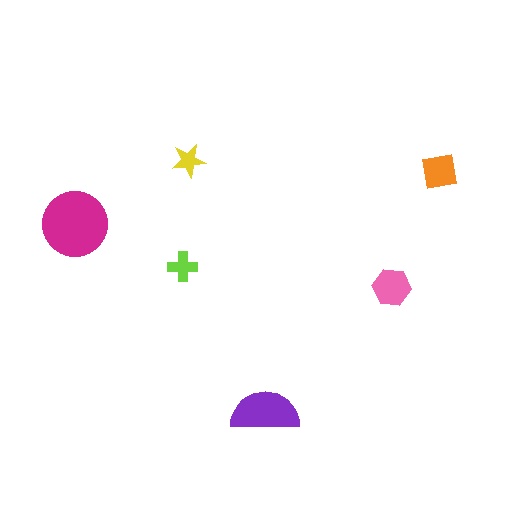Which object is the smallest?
The yellow star.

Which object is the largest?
The magenta circle.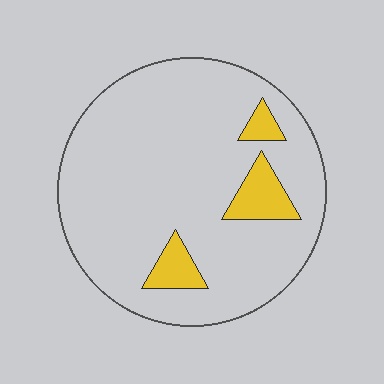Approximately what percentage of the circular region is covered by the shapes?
Approximately 10%.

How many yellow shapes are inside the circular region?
3.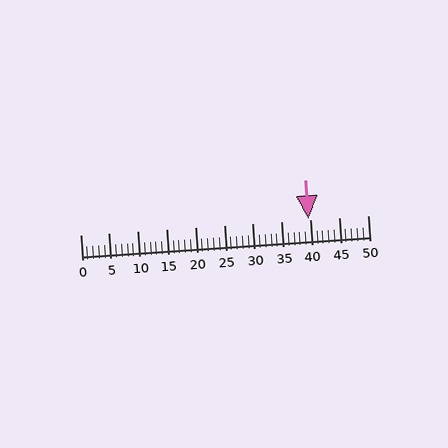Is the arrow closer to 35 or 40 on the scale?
The arrow is closer to 40.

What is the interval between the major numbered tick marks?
The major tick marks are spaced 5 units apart.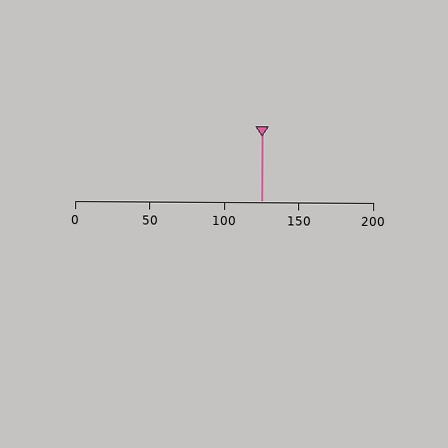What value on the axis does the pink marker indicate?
The marker indicates approximately 125.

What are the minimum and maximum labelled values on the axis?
The axis runs from 0 to 200.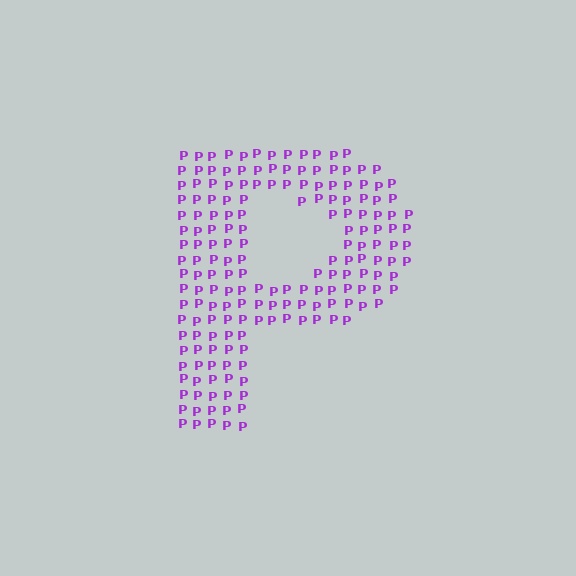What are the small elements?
The small elements are letter P's.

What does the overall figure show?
The overall figure shows the letter P.